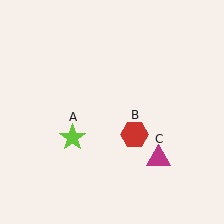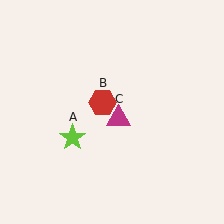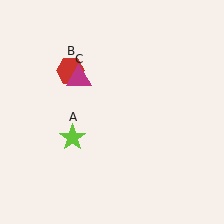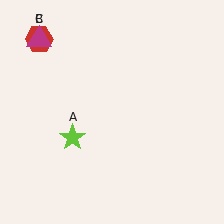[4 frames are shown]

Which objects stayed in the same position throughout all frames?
Lime star (object A) remained stationary.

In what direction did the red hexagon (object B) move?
The red hexagon (object B) moved up and to the left.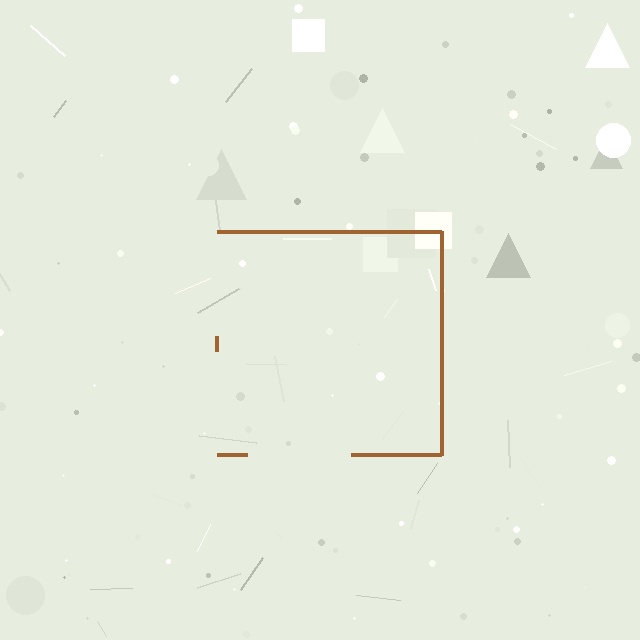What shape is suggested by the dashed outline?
The dashed outline suggests a square.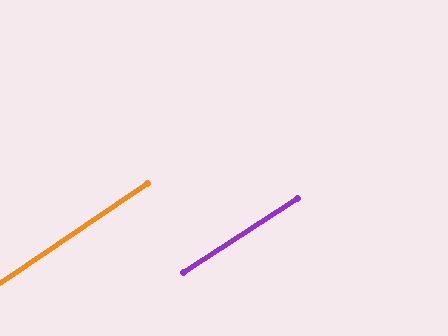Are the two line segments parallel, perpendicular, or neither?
Parallel — their directions differ by only 0.8°.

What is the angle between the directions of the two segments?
Approximately 1 degree.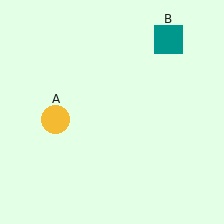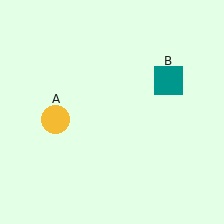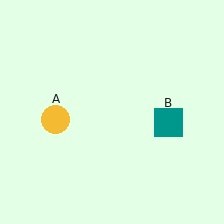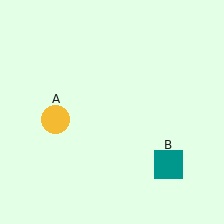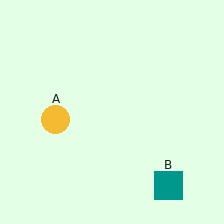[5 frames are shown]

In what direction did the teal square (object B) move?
The teal square (object B) moved down.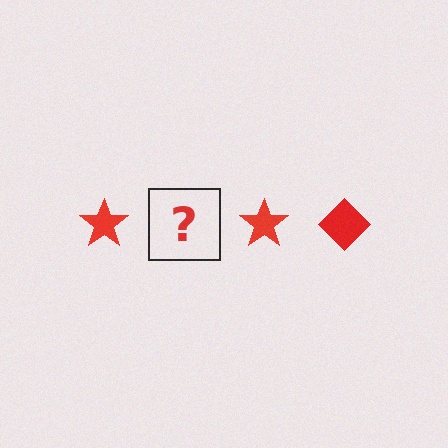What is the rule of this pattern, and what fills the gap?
The rule is that the pattern cycles through star, diamond shapes in red. The gap should be filled with a red diamond.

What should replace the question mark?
The question mark should be replaced with a red diamond.